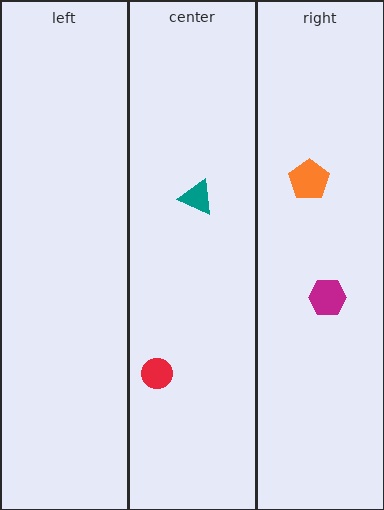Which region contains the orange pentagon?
The right region.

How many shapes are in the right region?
2.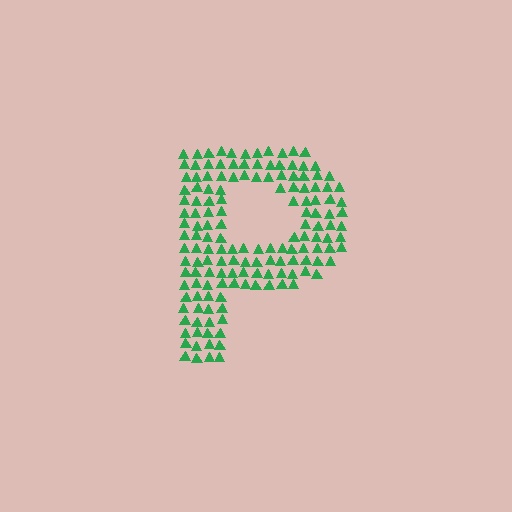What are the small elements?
The small elements are triangles.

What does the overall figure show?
The overall figure shows the letter P.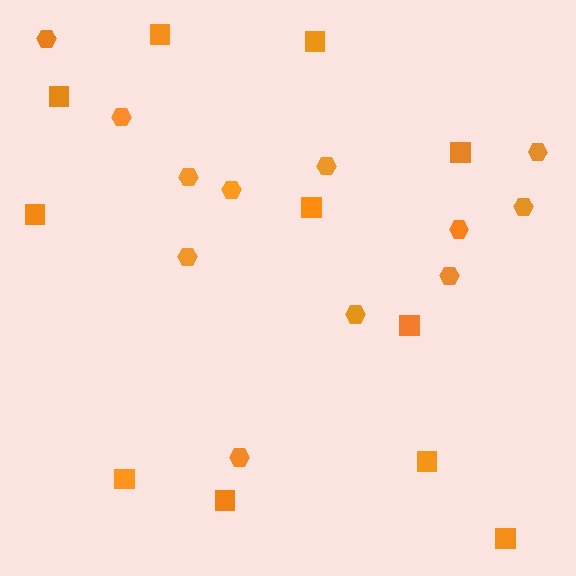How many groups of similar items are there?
There are 2 groups: one group of squares (11) and one group of hexagons (12).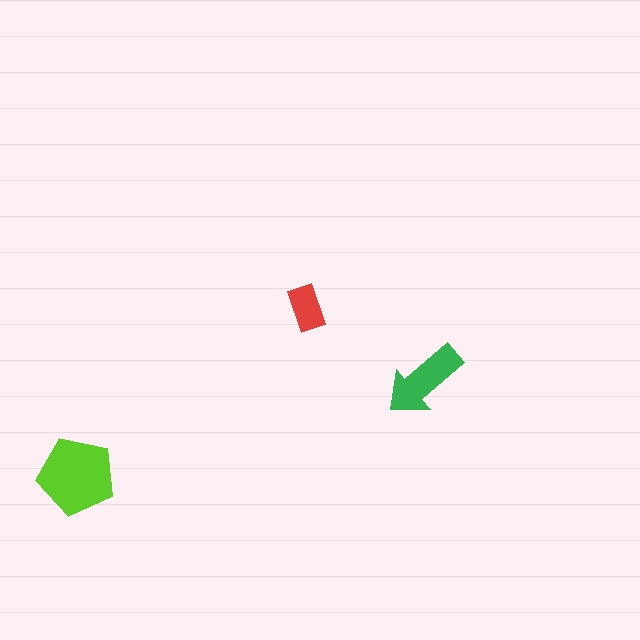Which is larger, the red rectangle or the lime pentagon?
The lime pentagon.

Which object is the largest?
The lime pentagon.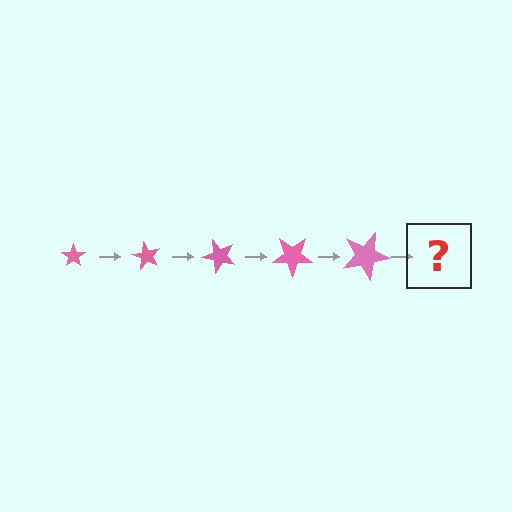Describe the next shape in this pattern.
It should be a star, larger than the previous one and rotated 300 degrees from the start.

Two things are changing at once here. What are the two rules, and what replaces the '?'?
The two rules are that the star grows larger each step and it rotates 60 degrees each step. The '?' should be a star, larger than the previous one and rotated 300 degrees from the start.